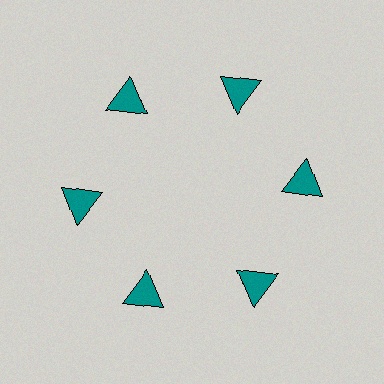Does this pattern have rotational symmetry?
Yes, this pattern has 6-fold rotational symmetry. It looks the same after rotating 60 degrees around the center.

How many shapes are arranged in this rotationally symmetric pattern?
There are 6 shapes, arranged in 6 groups of 1.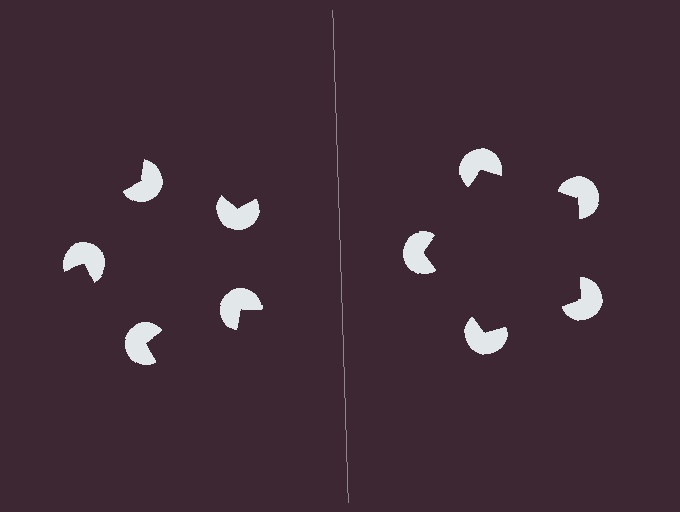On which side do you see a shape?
An illusory pentagon appears on the right side. On the left side the wedge cuts are rotated, so no coherent shape forms.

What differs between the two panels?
The pac-man discs are positioned identically on both sides; only the wedge orientations differ. On the right they align to a pentagon; on the left they are misaligned.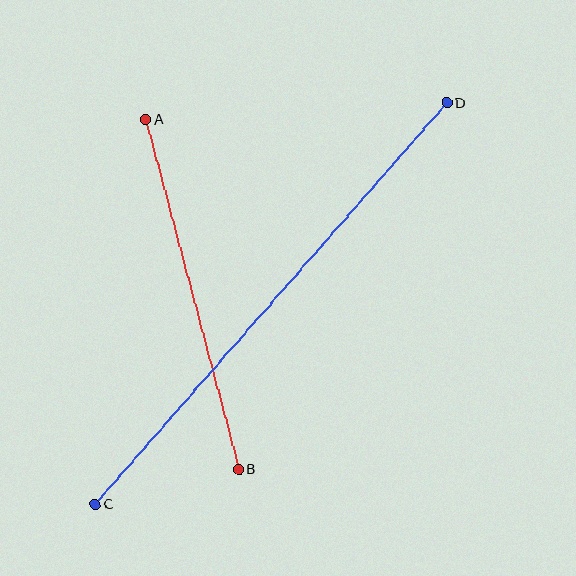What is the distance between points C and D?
The distance is approximately 534 pixels.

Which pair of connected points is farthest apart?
Points C and D are farthest apart.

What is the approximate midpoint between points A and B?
The midpoint is at approximately (192, 295) pixels.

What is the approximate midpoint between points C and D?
The midpoint is at approximately (271, 304) pixels.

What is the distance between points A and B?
The distance is approximately 362 pixels.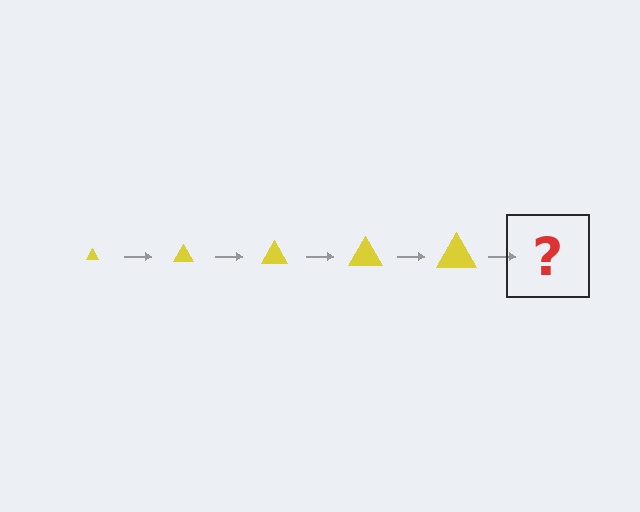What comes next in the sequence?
The next element should be a yellow triangle, larger than the previous one.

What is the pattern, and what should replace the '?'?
The pattern is that the triangle gets progressively larger each step. The '?' should be a yellow triangle, larger than the previous one.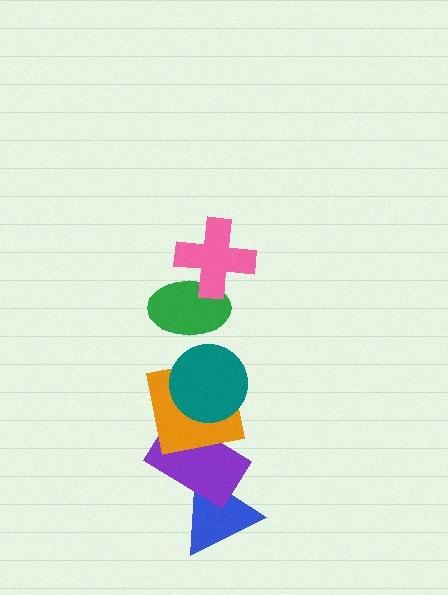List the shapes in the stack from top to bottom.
From top to bottom: the pink cross, the green ellipse, the teal circle, the orange square, the purple rectangle, the blue triangle.